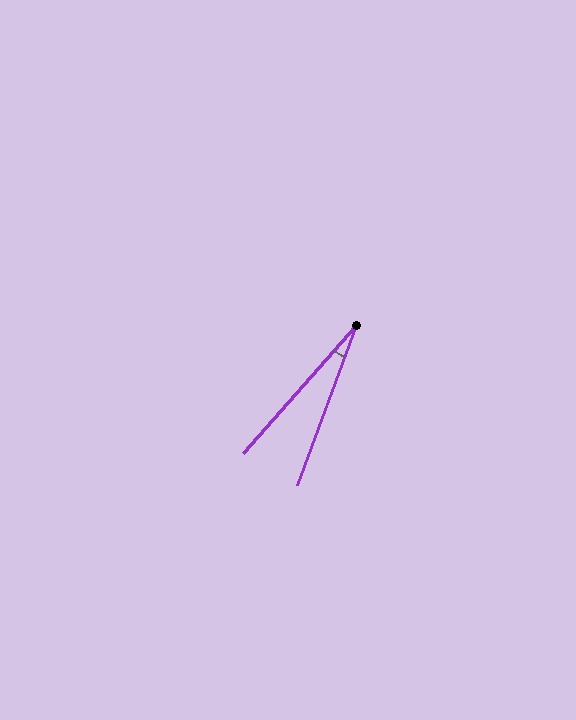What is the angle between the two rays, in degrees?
Approximately 21 degrees.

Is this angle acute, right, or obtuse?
It is acute.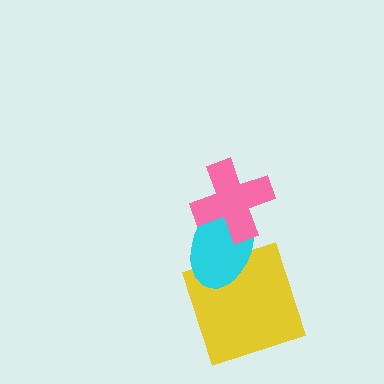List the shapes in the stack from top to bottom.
From top to bottom: the pink cross, the cyan ellipse, the yellow square.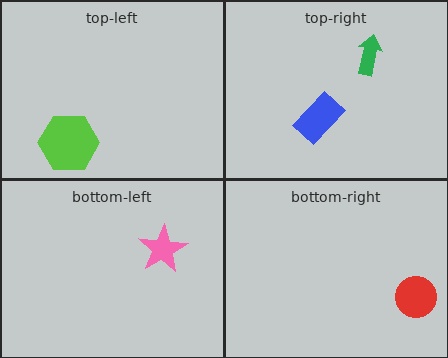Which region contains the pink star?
The bottom-left region.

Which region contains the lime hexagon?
The top-left region.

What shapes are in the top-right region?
The blue rectangle, the green arrow.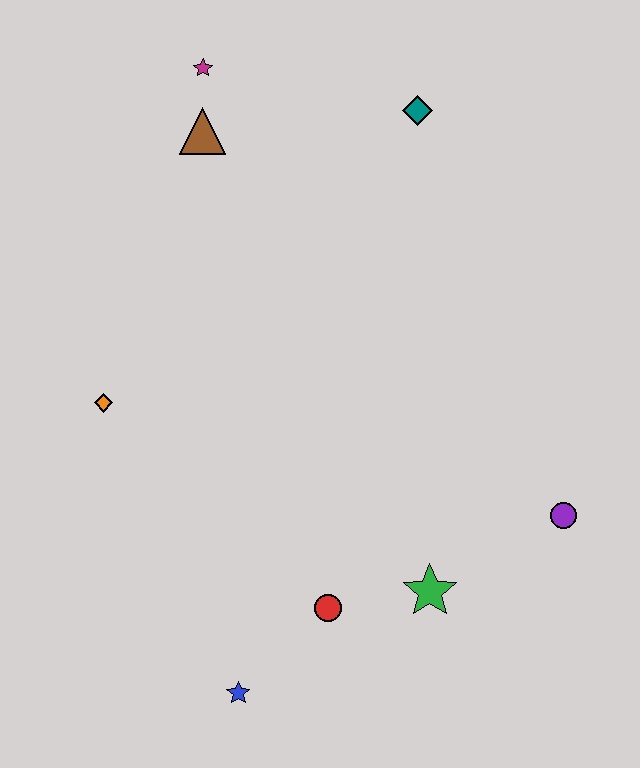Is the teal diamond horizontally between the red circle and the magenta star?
No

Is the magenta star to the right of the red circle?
No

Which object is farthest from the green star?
The magenta star is farthest from the green star.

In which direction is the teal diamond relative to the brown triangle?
The teal diamond is to the right of the brown triangle.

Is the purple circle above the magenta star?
No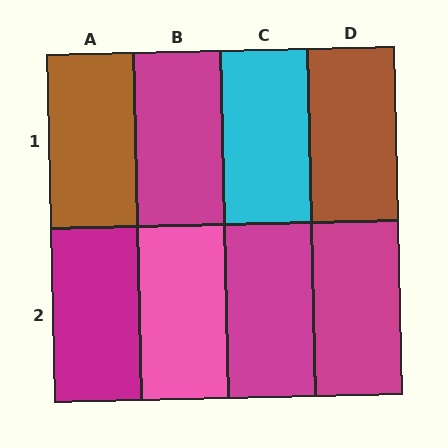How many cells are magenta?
4 cells are magenta.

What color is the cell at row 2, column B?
Pink.